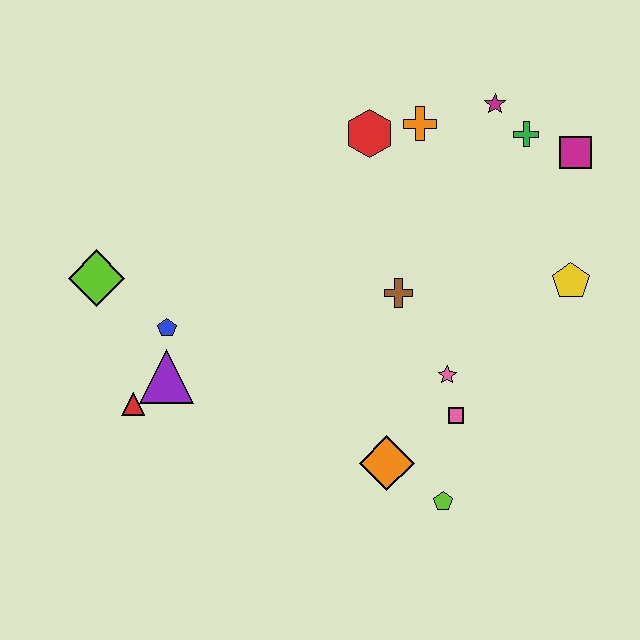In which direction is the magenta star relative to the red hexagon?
The magenta star is to the right of the red hexagon.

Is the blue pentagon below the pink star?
No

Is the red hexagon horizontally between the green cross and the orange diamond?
No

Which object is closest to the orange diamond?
The lime pentagon is closest to the orange diamond.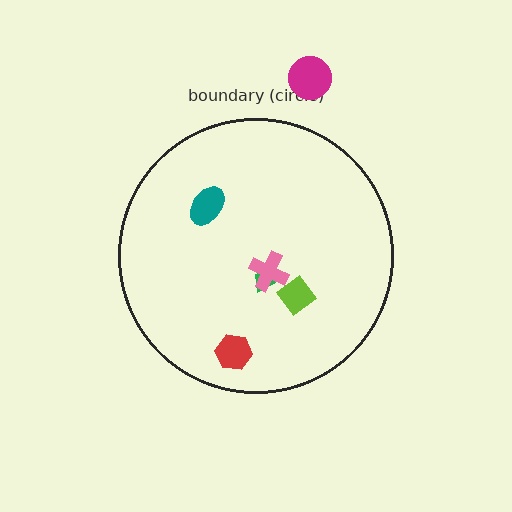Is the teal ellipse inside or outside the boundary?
Inside.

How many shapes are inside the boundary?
5 inside, 1 outside.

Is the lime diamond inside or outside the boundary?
Inside.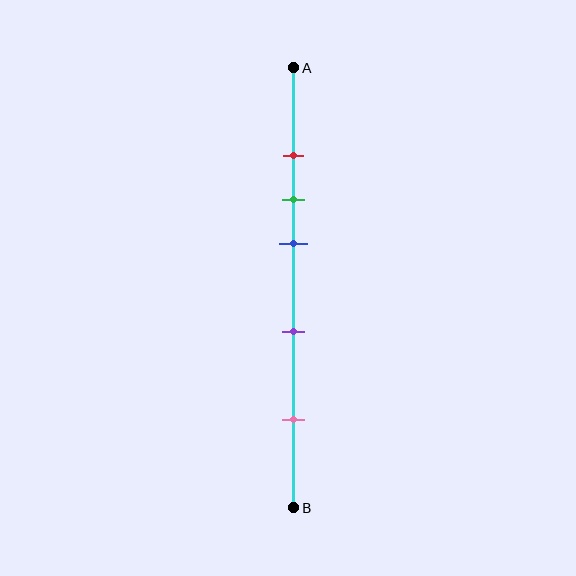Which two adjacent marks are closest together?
The red and green marks are the closest adjacent pair.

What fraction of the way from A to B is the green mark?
The green mark is approximately 30% (0.3) of the way from A to B.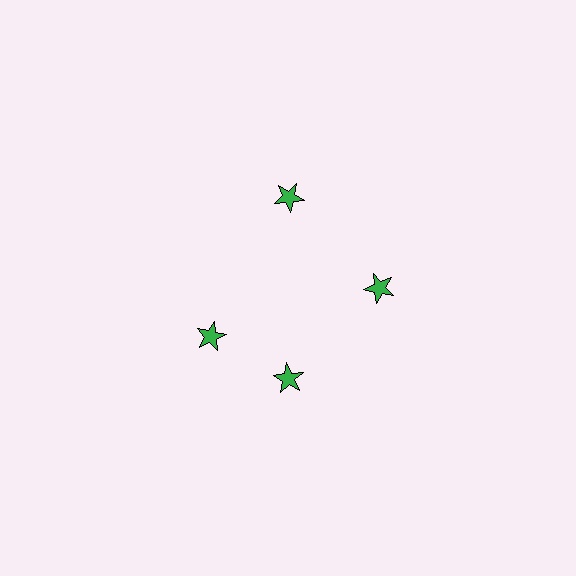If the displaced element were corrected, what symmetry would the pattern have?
It would have 4-fold rotational symmetry — the pattern would map onto itself every 90 degrees.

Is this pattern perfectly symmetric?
No. The 4 green stars are arranged in a ring, but one element near the 9 o'clock position is rotated out of alignment along the ring, breaking the 4-fold rotational symmetry.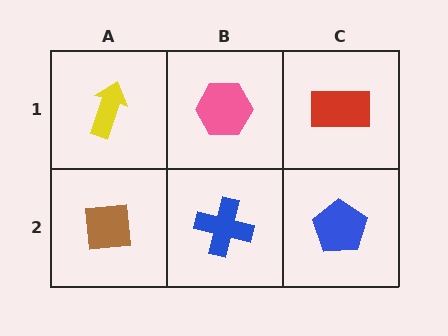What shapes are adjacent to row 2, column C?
A red rectangle (row 1, column C), a blue cross (row 2, column B).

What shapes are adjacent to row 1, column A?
A brown square (row 2, column A), a pink hexagon (row 1, column B).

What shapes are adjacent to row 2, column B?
A pink hexagon (row 1, column B), a brown square (row 2, column A), a blue pentagon (row 2, column C).